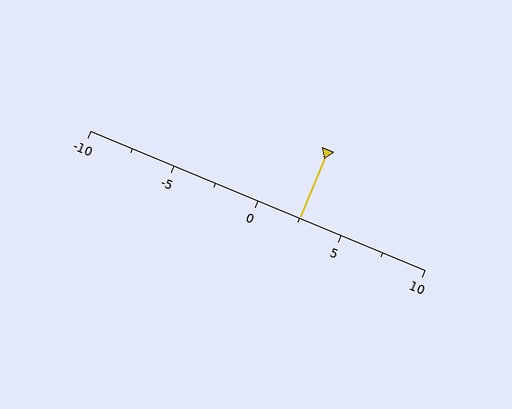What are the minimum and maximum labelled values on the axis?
The axis runs from -10 to 10.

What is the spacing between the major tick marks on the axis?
The major ticks are spaced 5 apart.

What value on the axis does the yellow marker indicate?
The marker indicates approximately 2.5.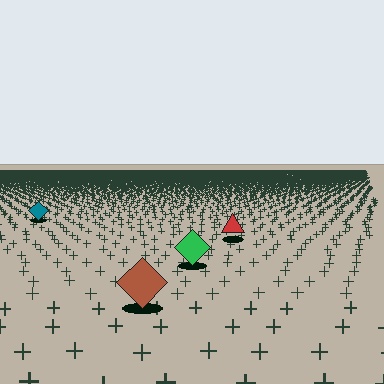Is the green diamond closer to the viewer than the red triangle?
Yes. The green diamond is closer — you can tell from the texture gradient: the ground texture is coarser near it.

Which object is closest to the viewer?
The brown diamond is closest. The texture marks near it are larger and more spread out.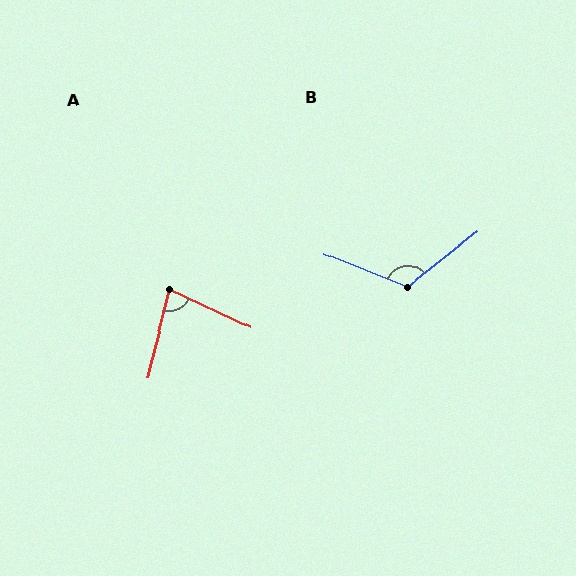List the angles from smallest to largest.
A (79°), B (120°).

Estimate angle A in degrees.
Approximately 79 degrees.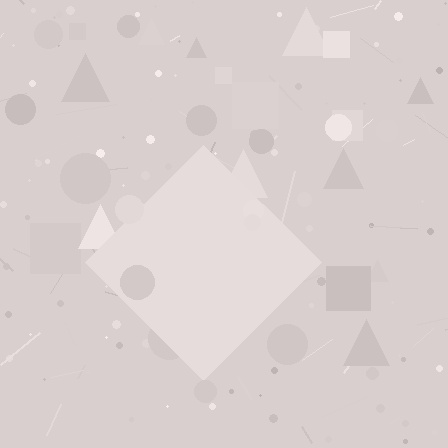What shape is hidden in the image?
A diamond is hidden in the image.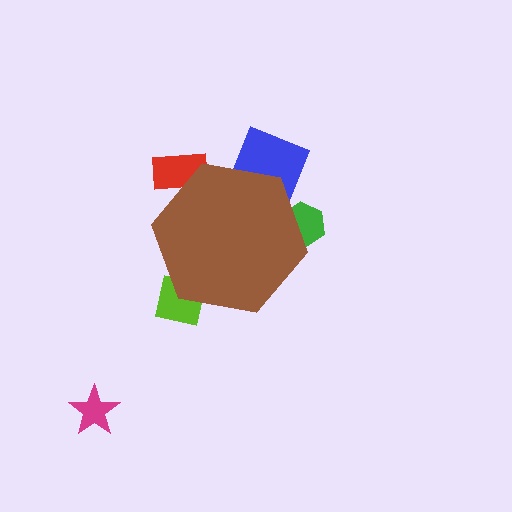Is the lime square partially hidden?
Yes, the lime square is partially hidden behind the brown hexagon.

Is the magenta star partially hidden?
No, the magenta star is fully visible.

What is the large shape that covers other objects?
A brown hexagon.